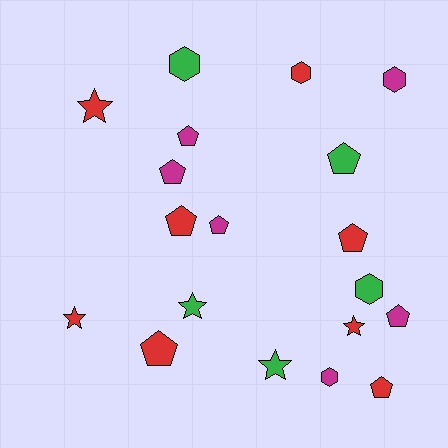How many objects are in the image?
There are 19 objects.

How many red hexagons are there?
There is 1 red hexagon.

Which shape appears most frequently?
Pentagon, with 9 objects.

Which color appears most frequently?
Red, with 8 objects.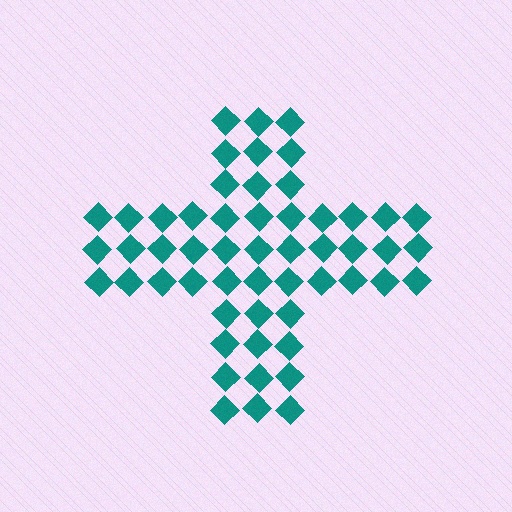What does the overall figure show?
The overall figure shows a cross.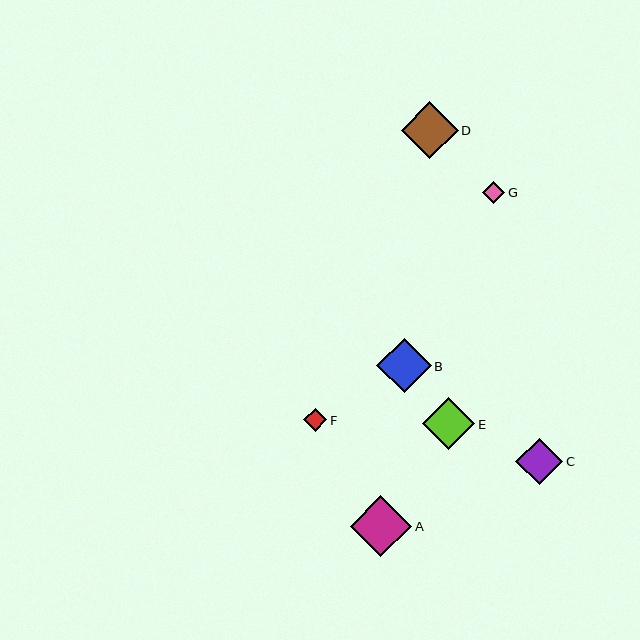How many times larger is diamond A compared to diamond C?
Diamond A is approximately 1.3 times the size of diamond C.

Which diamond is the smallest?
Diamond G is the smallest with a size of approximately 22 pixels.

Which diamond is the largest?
Diamond A is the largest with a size of approximately 62 pixels.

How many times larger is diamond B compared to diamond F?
Diamond B is approximately 2.4 times the size of diamond F.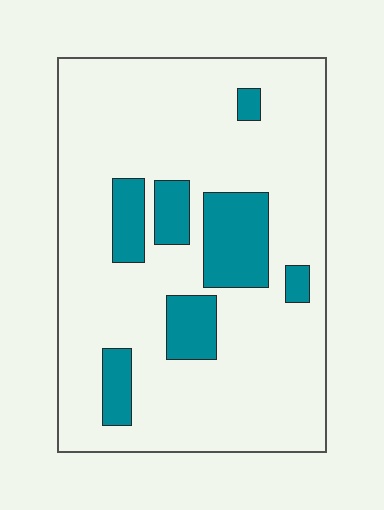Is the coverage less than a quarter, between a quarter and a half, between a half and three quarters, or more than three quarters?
Less than a quarter.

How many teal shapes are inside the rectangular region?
7.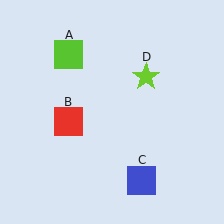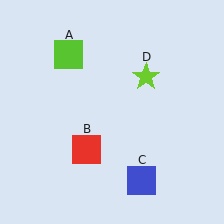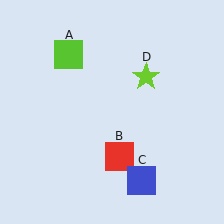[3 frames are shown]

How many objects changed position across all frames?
1 object changed position: red square (object B).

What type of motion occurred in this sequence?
The red square (object B) rotated counterclockwise around the center of the scene.